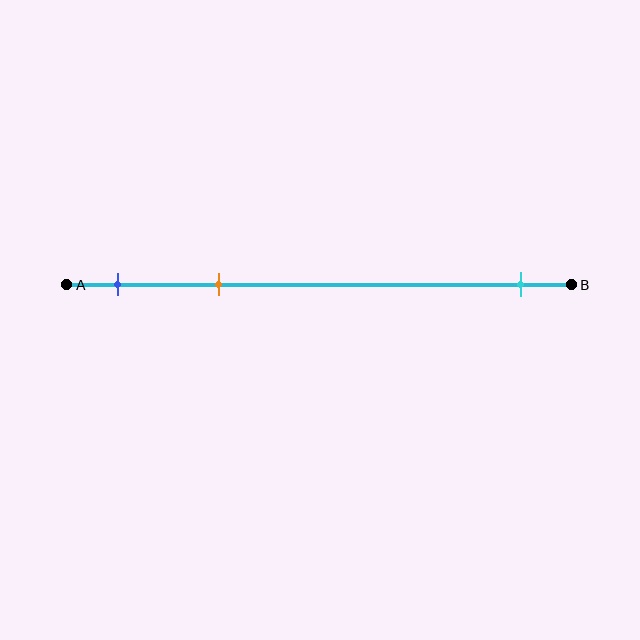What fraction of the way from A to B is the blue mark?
The blue mark is approximately 10% (0.1) of the way from A to B.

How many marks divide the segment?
There are 3 marks dividing the segment.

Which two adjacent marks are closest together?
The blue and orange marks are the closest adjacent pair.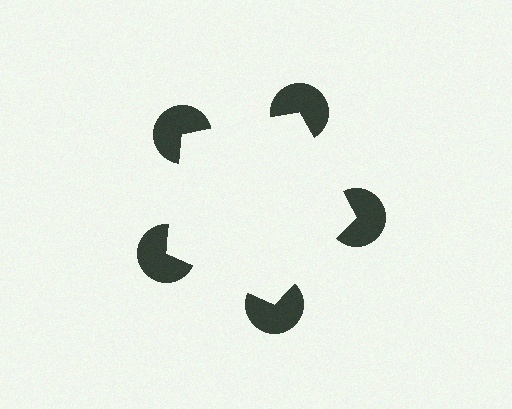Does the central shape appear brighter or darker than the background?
It typically appears slightly brighter than the background, even though no actual brightness change is drawn.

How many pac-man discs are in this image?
There are 5 — one at each vertex of the illusory pentagon.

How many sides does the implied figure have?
5 sides.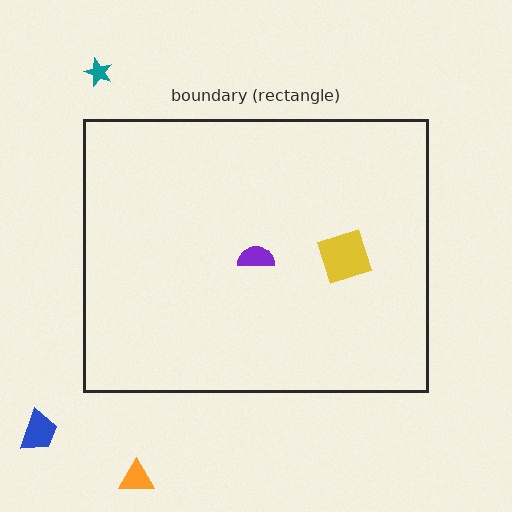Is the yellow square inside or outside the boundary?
Inside.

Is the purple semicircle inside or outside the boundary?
Inside.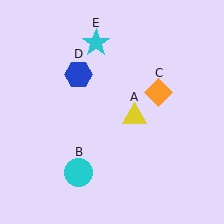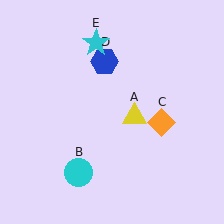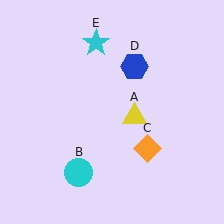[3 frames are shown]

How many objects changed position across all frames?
2 objects changed position: orange diamond (object C), blue hexagon (object D).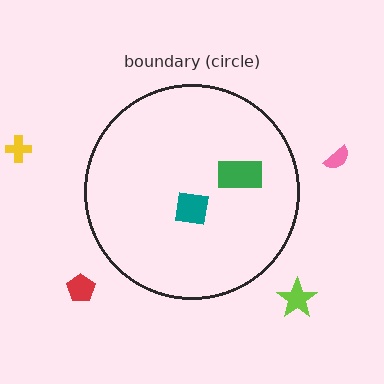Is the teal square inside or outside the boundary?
Inside.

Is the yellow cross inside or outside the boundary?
Outside.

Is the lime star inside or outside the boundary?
Outside.